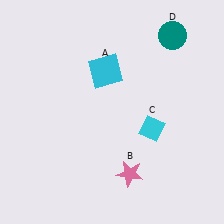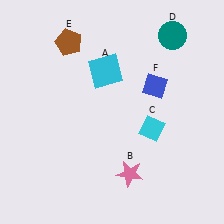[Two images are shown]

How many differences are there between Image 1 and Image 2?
There are 2 differences between the two images.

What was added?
A brown pentagon (E), a blue diamond (F) were added in Image 2.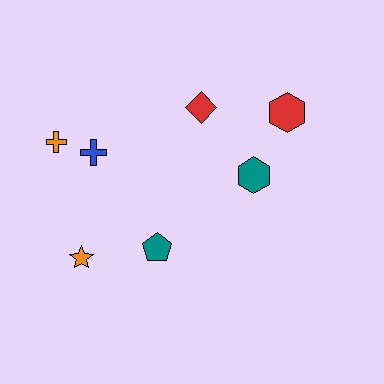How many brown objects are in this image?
There are no brown objects.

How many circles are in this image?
There are no circles.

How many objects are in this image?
There are 7 objects.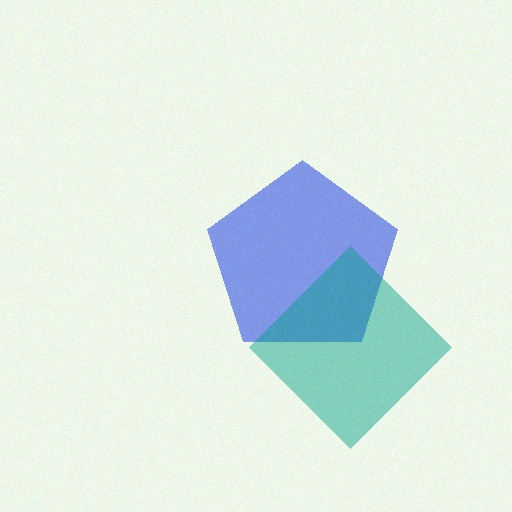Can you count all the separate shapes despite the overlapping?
Yes, there are 2 separate shapes.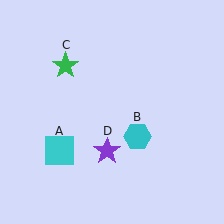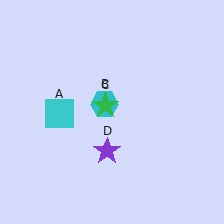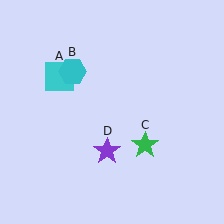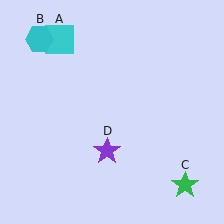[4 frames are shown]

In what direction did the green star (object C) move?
The green star (object C) moved down and to the right.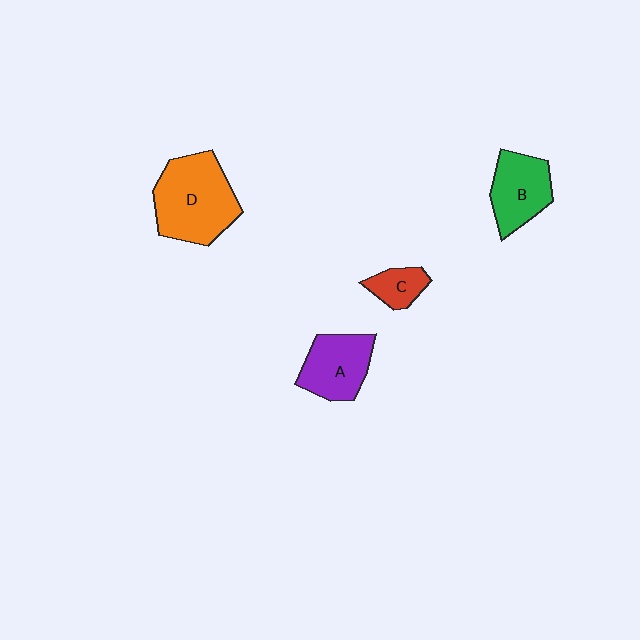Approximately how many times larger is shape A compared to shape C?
Approximately 2.0 times.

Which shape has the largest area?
Shape D (orange).